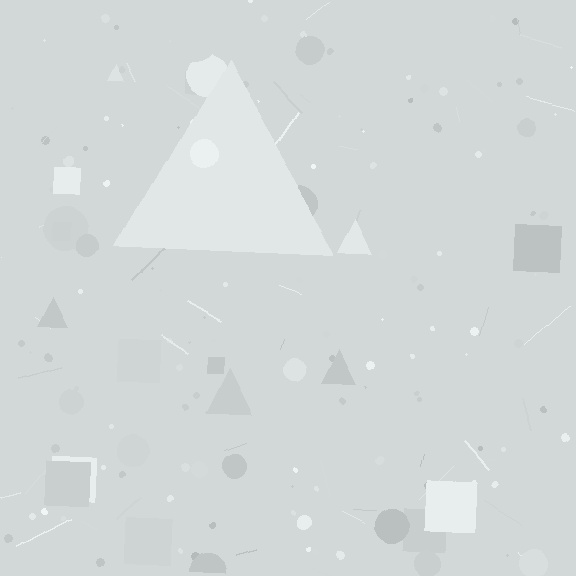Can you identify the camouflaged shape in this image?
The camouflaged shape is a triangle.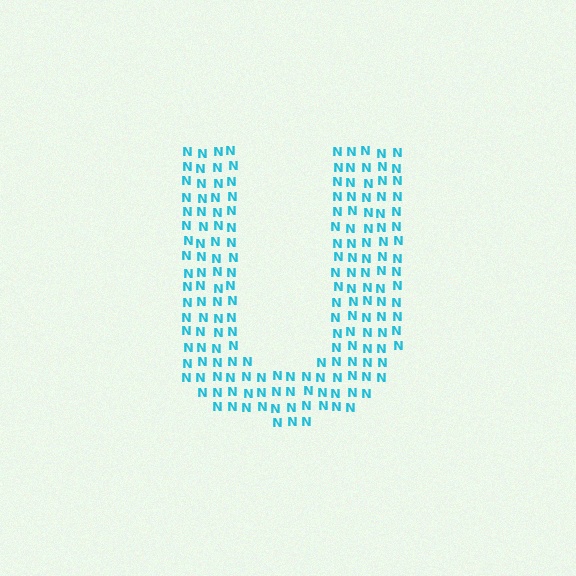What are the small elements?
The small elements are letter N's.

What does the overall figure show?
The overall figure shows the letter U.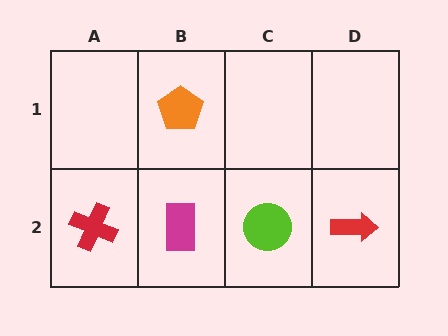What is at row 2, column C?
A lime circle.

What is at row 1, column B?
An orange pentagon.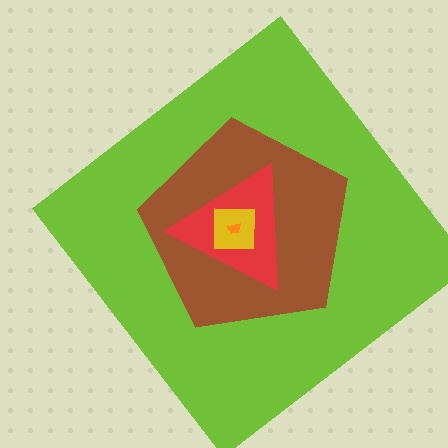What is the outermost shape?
The lime diamond.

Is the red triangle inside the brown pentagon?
Yes.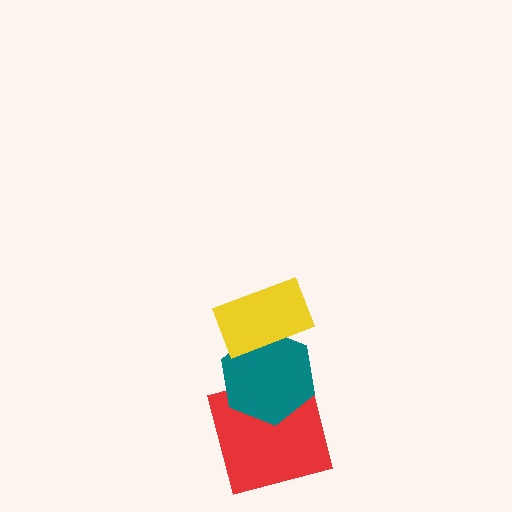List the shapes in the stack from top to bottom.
From top to bottom: the yellow rectangle, the teal hexagon, the red square.